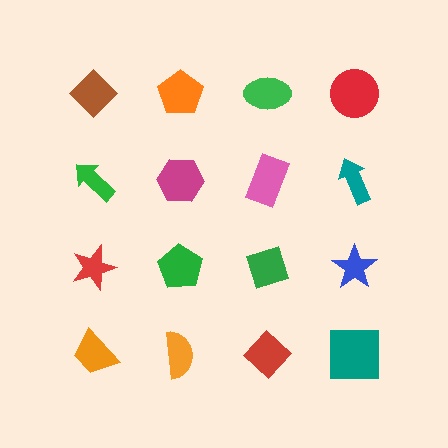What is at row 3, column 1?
A red star.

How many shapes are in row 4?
4 shapes.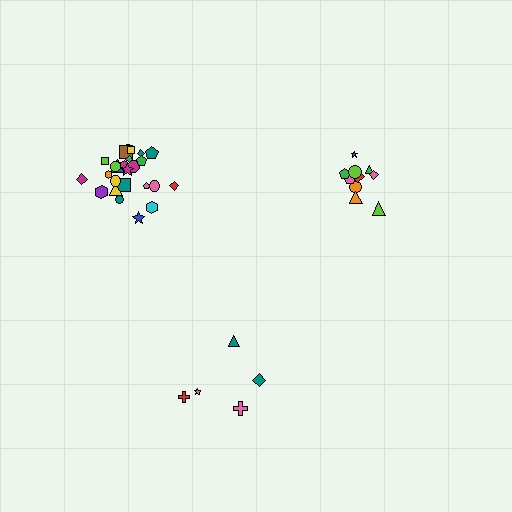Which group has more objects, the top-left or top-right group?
The top-left group.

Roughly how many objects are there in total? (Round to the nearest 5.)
Roughly 40 objects in total.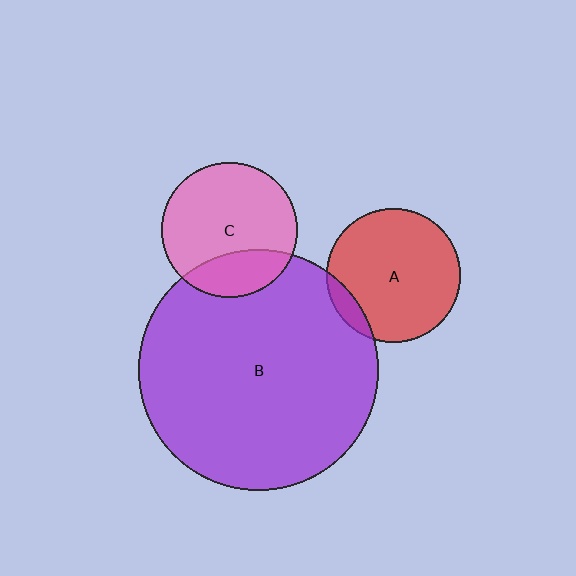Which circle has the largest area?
Circle B (purple).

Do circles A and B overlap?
Yes.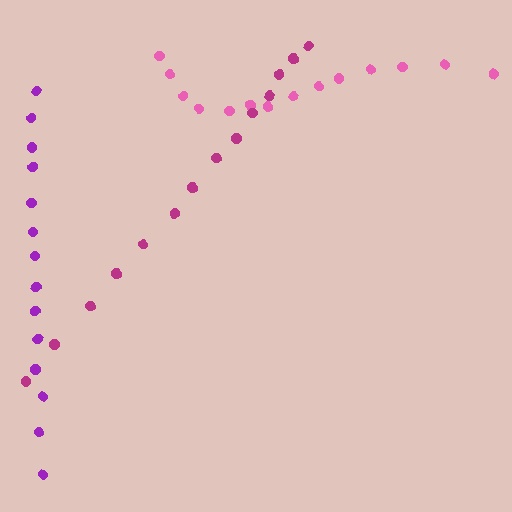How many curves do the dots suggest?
There are 3 distinct paths.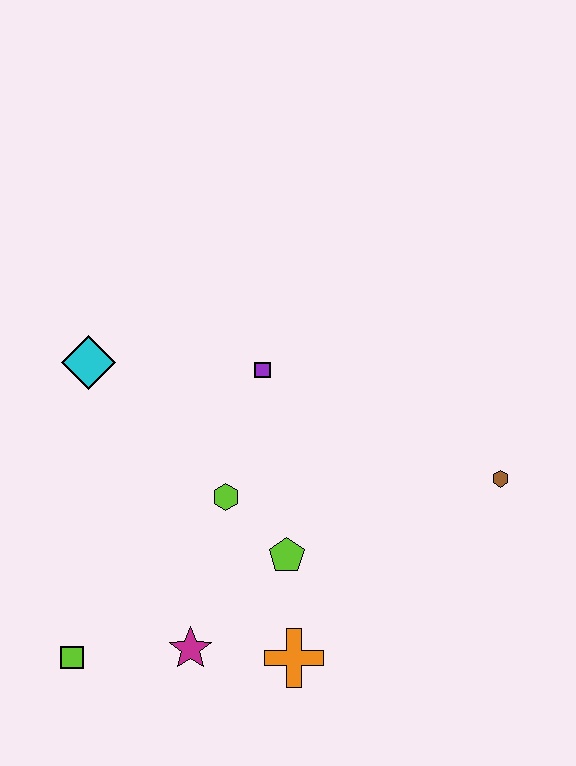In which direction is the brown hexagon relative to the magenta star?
The brown hexagon is to the right of the magenta star.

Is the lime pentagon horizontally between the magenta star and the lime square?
No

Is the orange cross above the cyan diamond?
No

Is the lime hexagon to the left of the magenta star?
No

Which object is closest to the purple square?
The lime hexagon is closest to the purple square.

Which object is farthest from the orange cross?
The cyan diamond is farthest from the orange cross.